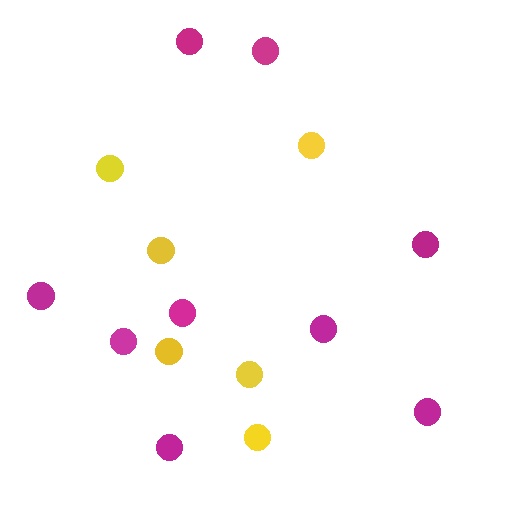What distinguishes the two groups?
There are 2 groups: one group of yellow circles (6) and one group of magenta circles (9).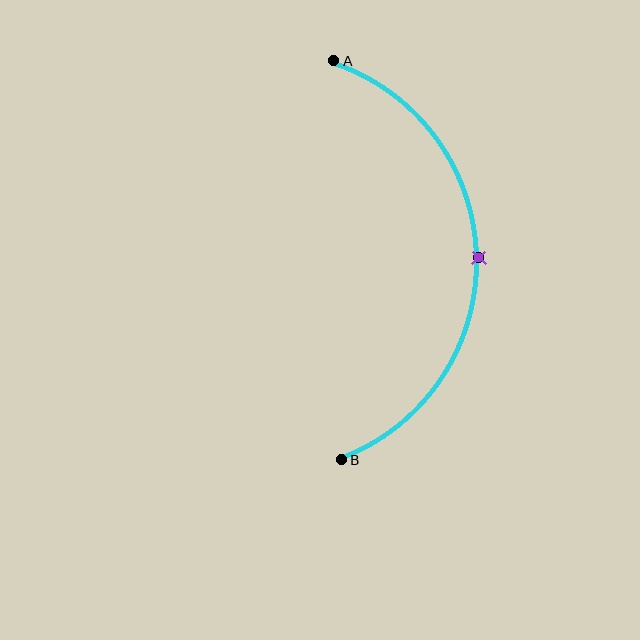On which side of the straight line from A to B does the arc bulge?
The arc bulges to the right of the straight line connecting A and B.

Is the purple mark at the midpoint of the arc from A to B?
Yes. The purple mark lies on the arc at equal arc-length from both A and B — it is the arc midpoint.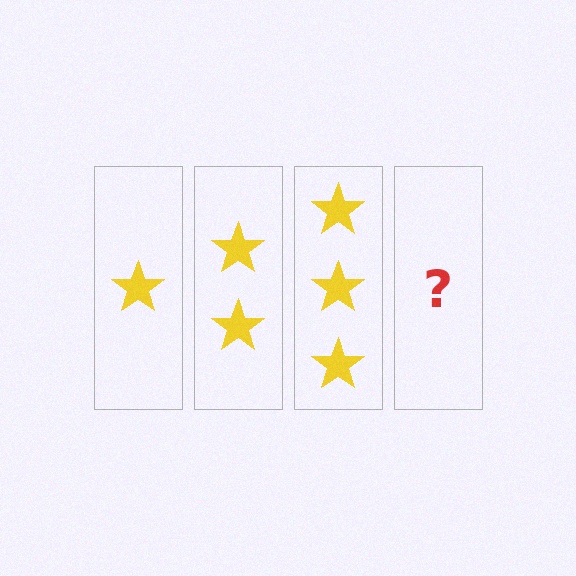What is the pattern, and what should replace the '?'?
The pattern is that each step adds one more star. The '?' should be 4 stars.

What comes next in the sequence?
The next element should be 4 stars.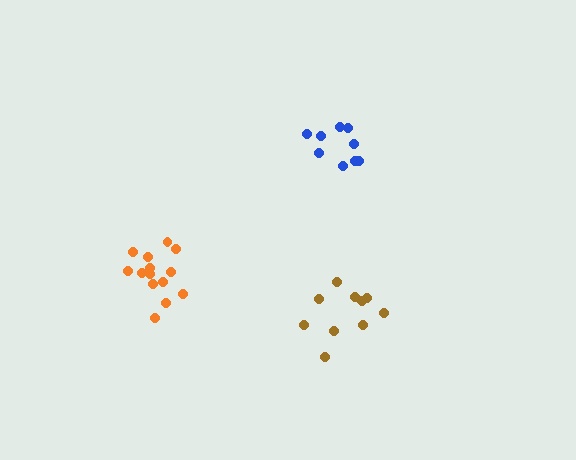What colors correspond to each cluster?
The clusters are colored: brown, blue, orange.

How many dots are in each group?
Group 1: 10 dots, Group 2: 9 dots, Group 3: 14 dots (33 total).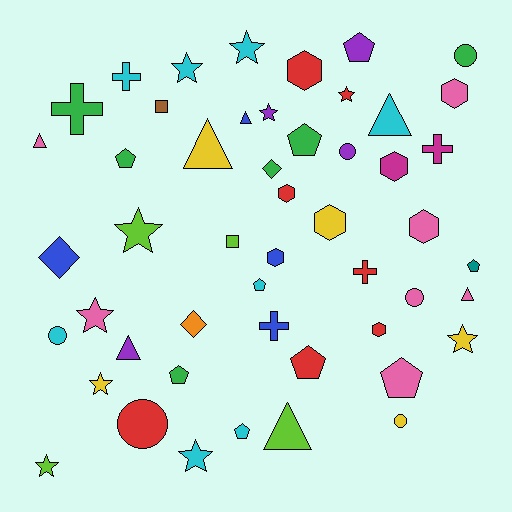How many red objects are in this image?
There are 7 red objects.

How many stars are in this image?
There are 10 stars.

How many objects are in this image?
There are 50 objects.